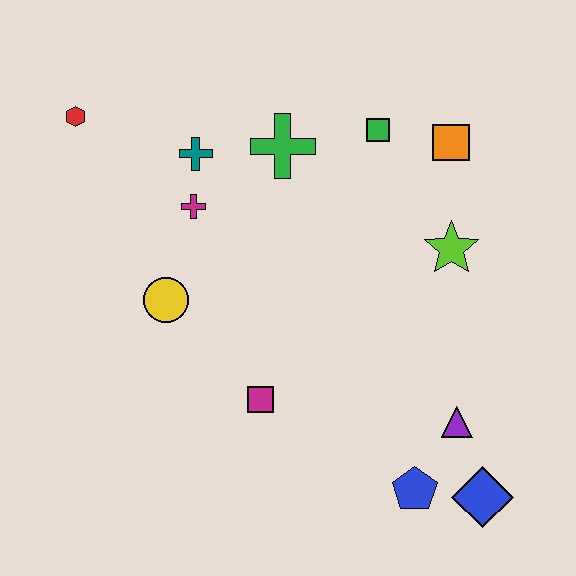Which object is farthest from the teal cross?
The blue diamond is farthest from the teal cross.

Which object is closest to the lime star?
The orange square is closest to the lime star.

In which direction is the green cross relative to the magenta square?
The green cross is above the magenta square.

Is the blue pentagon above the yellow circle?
No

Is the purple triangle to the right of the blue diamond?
No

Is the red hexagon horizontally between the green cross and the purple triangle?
No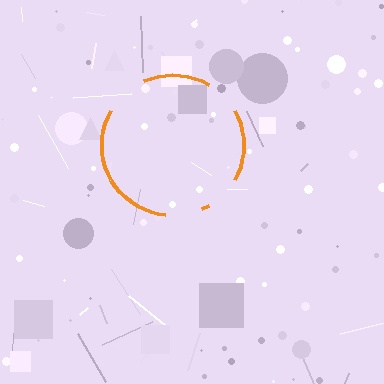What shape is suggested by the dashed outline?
The dashed outline suggests a circle.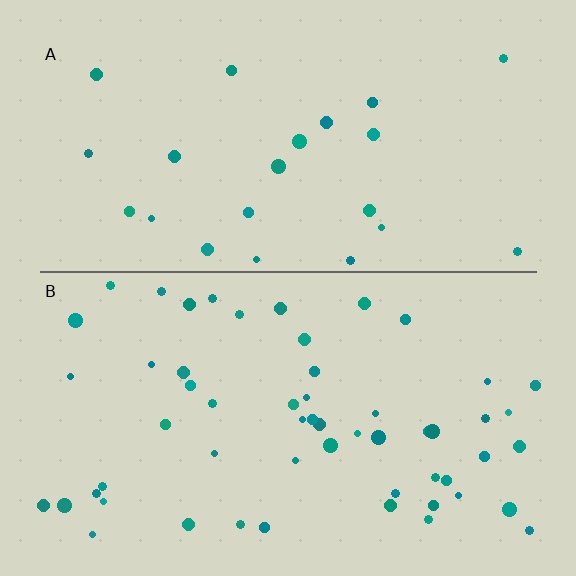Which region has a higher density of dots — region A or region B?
B (the bottom).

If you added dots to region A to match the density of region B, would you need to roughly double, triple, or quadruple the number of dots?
Approximately double.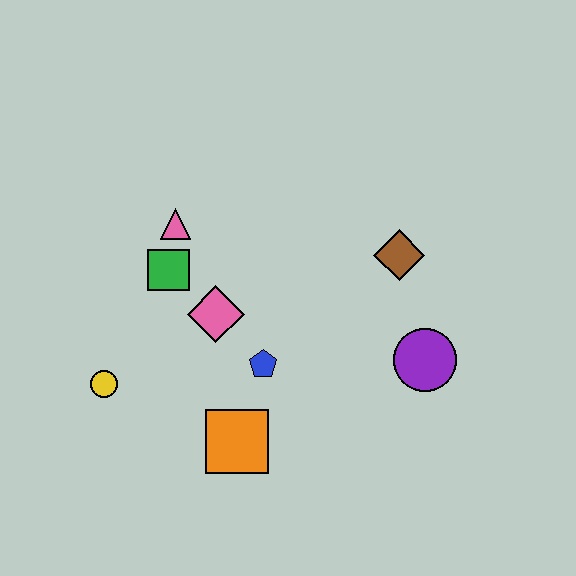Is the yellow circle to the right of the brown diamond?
No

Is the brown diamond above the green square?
Yes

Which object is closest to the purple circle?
The brown diamond is closest to the purple circle.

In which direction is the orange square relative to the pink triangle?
The orange square is below the pink triangle.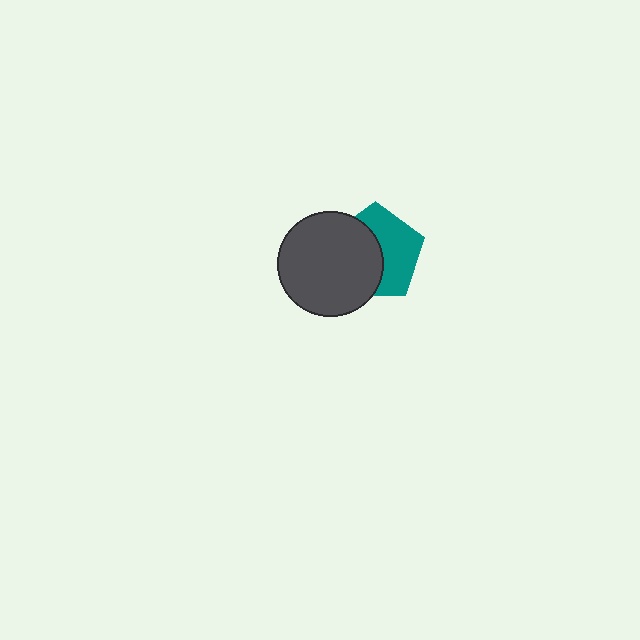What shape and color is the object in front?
The object in front is a dark gray circle.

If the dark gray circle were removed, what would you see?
You would see the complete teal pentagon.